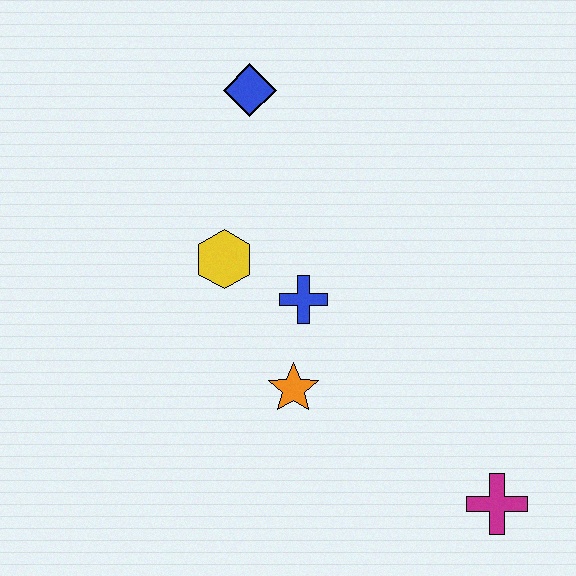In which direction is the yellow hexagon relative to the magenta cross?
The yellow hexagon is to the left of the magenta cross.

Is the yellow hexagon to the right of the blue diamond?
No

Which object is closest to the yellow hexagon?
The blue cross is closest to the yellow hexagon.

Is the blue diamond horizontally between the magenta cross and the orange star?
No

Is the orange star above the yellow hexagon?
No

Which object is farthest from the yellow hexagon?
The magenta cross is farthest from the yellow hexagon.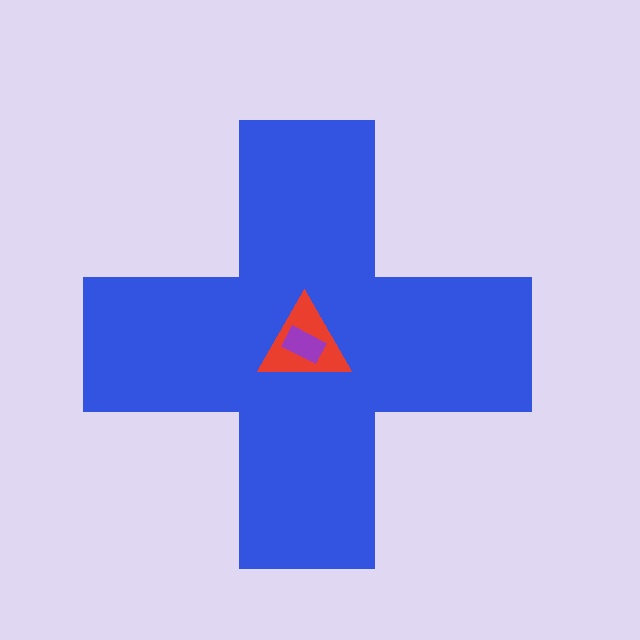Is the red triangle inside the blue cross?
Yes.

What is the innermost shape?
The purple rectangle.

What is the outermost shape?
The blue cross.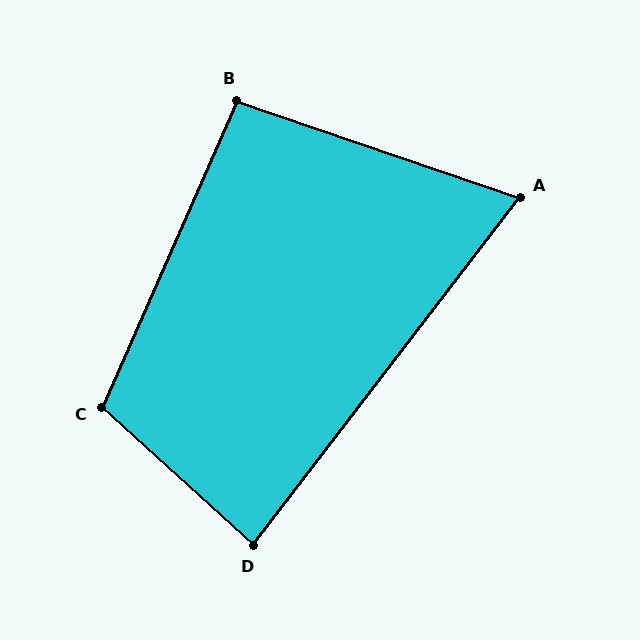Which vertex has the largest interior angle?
C, at approximately 109 degrees.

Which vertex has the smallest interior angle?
A, at approximately 71 degrees.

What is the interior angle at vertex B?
Approximately 95 degrees (approximately right).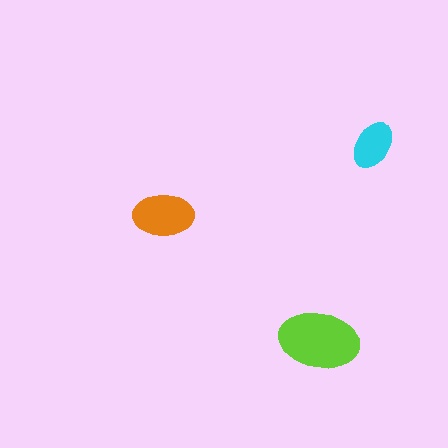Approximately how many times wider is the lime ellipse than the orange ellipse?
About 1.5 times wider.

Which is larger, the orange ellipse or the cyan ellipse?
The orange one.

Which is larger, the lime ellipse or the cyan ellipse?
The lime one.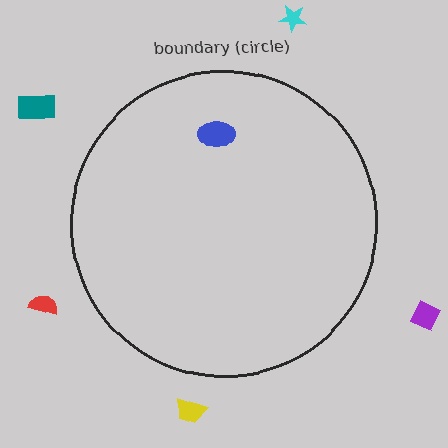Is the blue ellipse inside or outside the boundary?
Inside.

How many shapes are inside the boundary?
1 inside, 5 outside.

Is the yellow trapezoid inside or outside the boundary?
Outside.